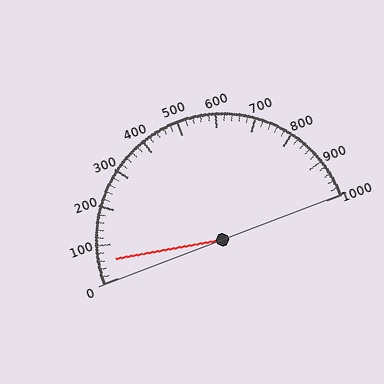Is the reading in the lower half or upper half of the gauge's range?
The reading is in the lower half of the range (0 to 1000).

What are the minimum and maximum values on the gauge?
The gauge ranges from 0 to 1000.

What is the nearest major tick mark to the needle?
The nearest major tick mark is 100.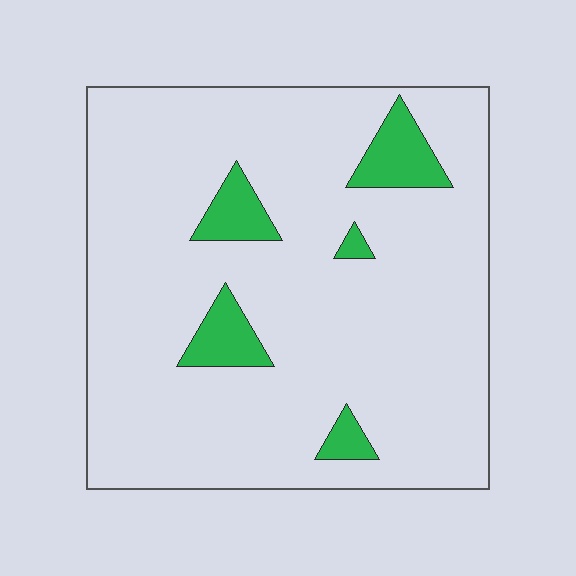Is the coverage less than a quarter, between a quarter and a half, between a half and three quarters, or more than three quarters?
Less than a quarter.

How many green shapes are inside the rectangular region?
5.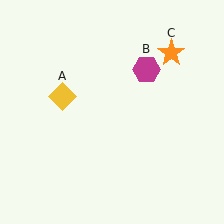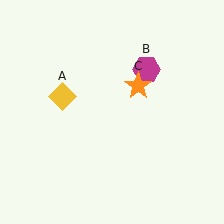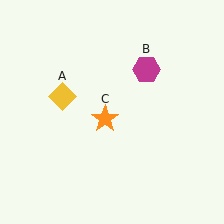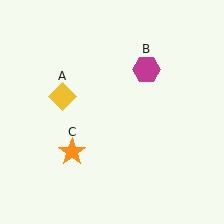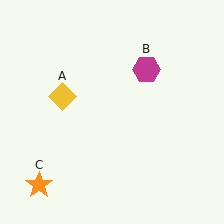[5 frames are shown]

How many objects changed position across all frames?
1 object changed position: orange star (object C).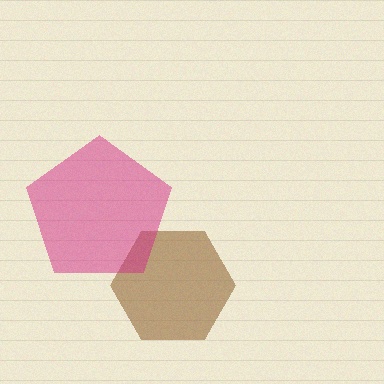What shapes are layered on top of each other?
The layered shapes are: a brown hexagon, a magenta pentagon.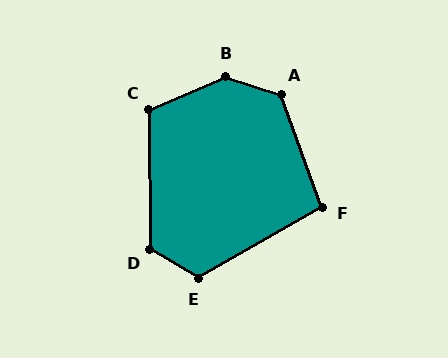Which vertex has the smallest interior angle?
F, at approximately 100 degrees.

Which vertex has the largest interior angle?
B, at approximately 139 degrees.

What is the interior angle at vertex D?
Approximately 121 degrees (obtuse).